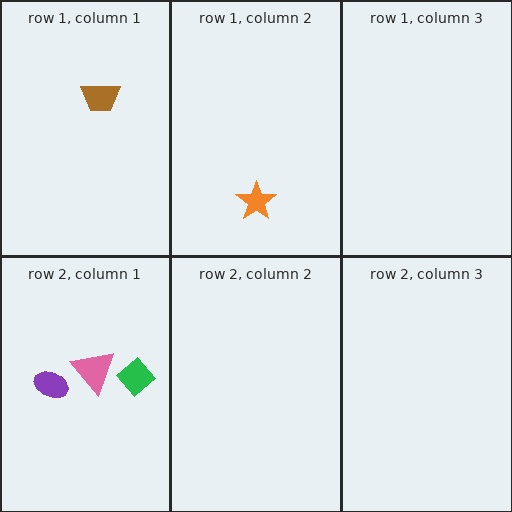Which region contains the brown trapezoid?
The row 1, column 1 region.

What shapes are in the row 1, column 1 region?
The brown trapezoid.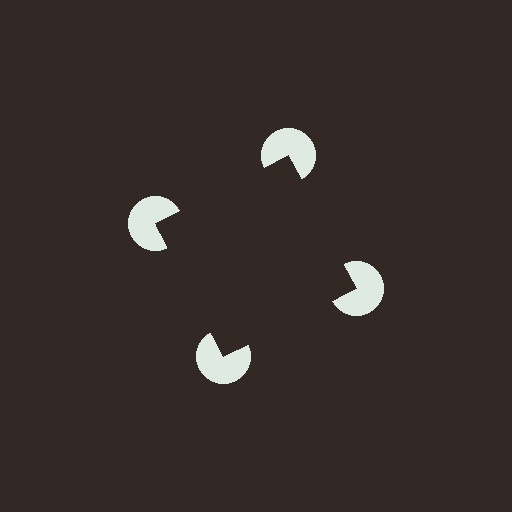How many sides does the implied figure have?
4 sides.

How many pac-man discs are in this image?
There are 4 — one at each vertex of the illusory square.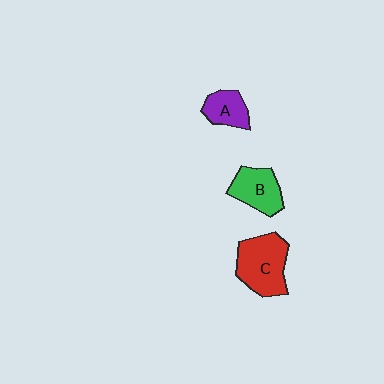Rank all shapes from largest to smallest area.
From largest to smallest: C (red), B (green), A (purple).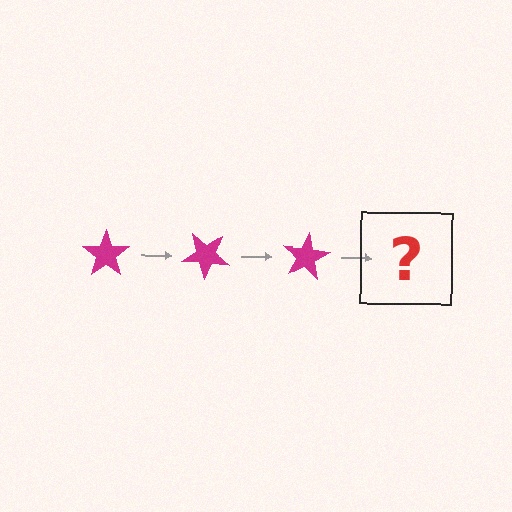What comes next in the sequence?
The next element should be a magenta star rotated 120 degrees.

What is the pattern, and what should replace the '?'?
The pattern is that the star rotates 40 degrees each step. The '?' should be a magenta star rotated 120 degrees.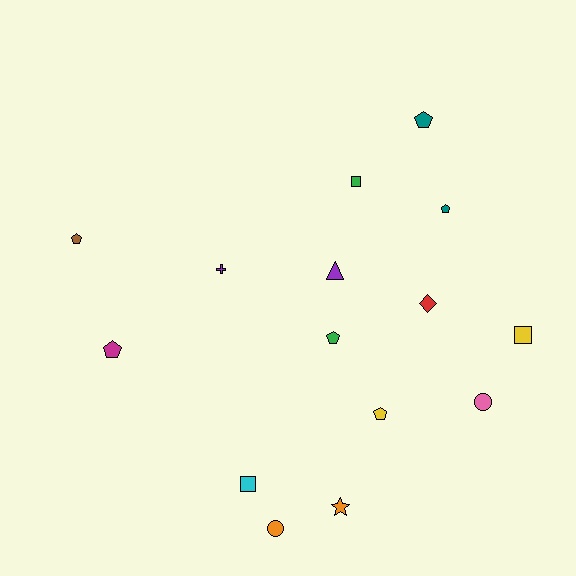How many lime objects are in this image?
There are no lime objects.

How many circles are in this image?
There are 2 circles.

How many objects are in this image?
There are 15 objects.